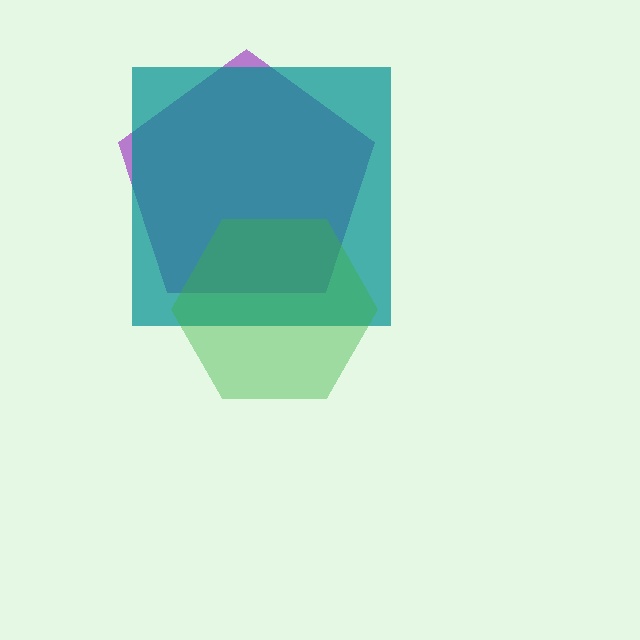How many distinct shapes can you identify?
There are 3 distinct shapes: a purple pentagon, a teal square, a green hexagon.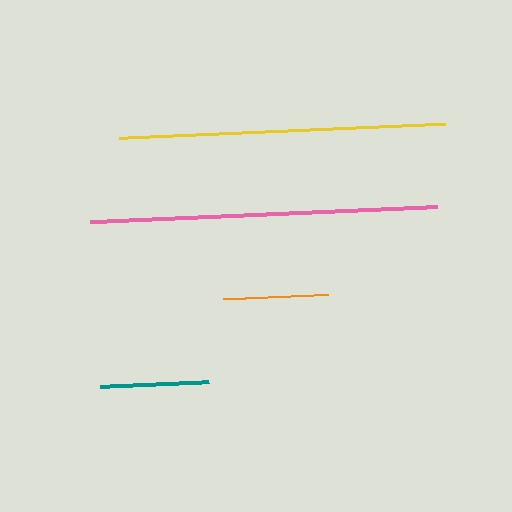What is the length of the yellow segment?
The yellow segment is approximately 327 pixels long.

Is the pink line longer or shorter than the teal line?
The pink line is longer than the teal line.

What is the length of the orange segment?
The orange segment is approximately 106 pixels long.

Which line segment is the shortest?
The orange line is the shortest at approximately 106 pixels.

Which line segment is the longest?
The pink line is the longest at approximately 347 pixels.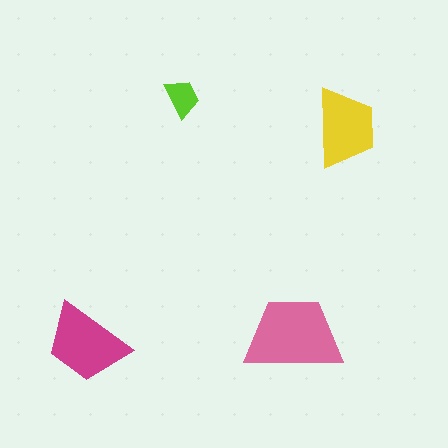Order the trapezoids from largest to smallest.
the pink one, the magenta one, the yellow one, the lime one.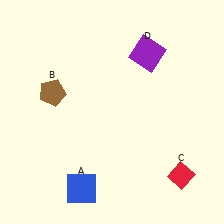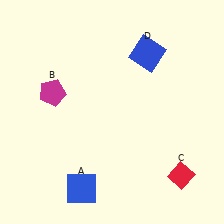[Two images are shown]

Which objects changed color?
B changed from brown to magenta. D changed from purple to blue.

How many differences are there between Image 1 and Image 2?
There are 2 differences between the two images.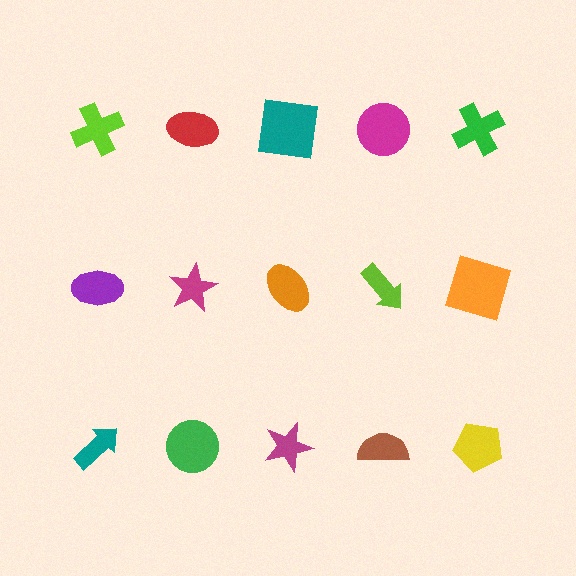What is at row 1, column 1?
A lime cross.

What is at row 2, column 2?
A magenta star.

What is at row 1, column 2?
A red ellipse.